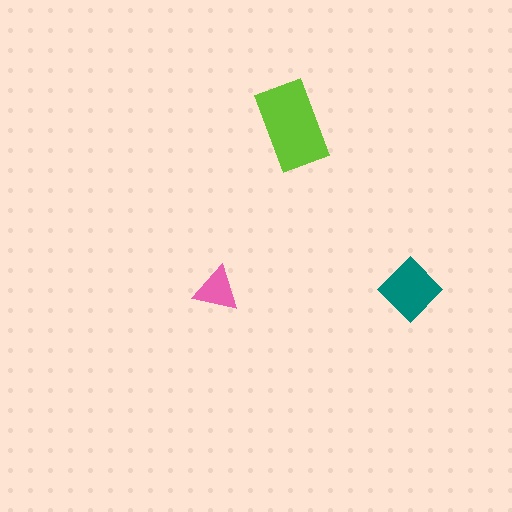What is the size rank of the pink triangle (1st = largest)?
3rd.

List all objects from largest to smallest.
The lime rectangle, the teal diamond, the pink triangle.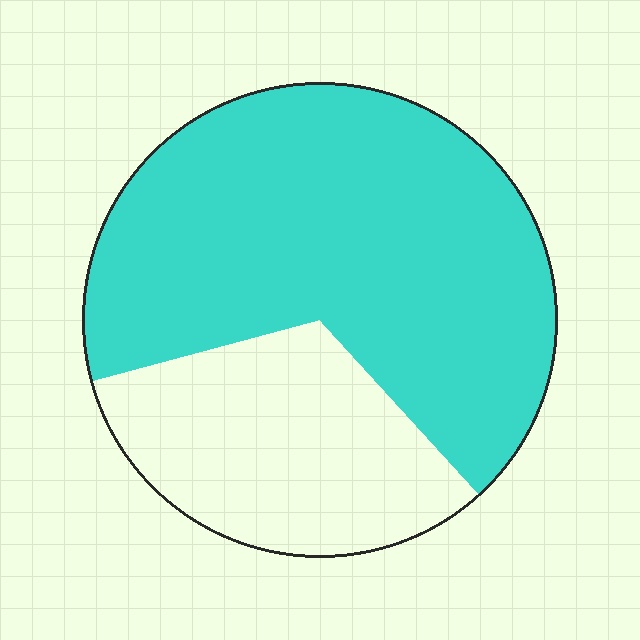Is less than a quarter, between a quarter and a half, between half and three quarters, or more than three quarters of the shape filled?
Between half and three quarters.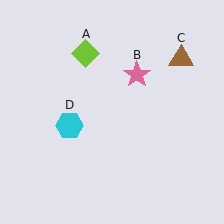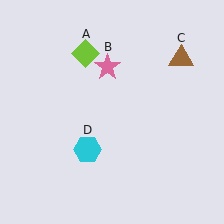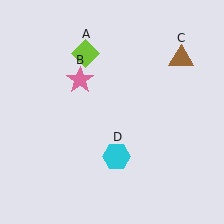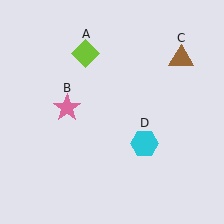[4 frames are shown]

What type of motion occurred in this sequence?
The pink star (object B), cyan hexagon (object D) rotated counterclockwise around the center of the scene.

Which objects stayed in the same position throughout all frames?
Lime diamond (object A) and brown triangle (object C) remained stationary.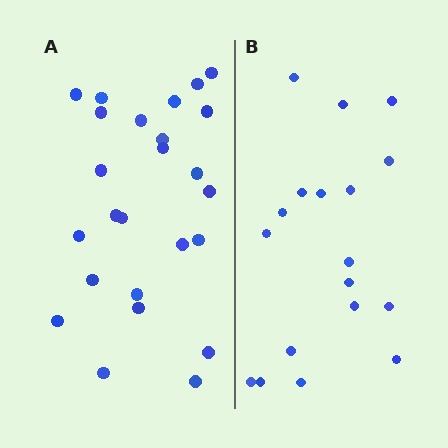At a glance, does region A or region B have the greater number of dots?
Region A (the left region) has more dots.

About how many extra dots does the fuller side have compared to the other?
Region A has roughly 8 or so more dots than region B.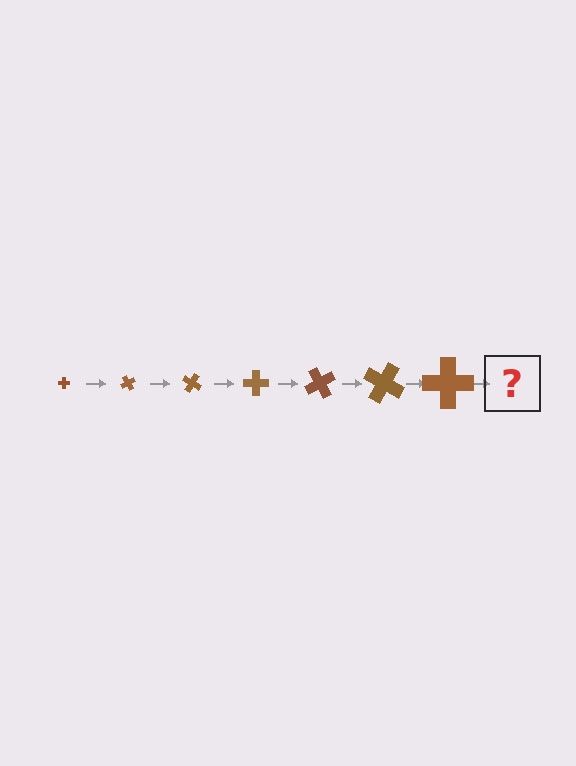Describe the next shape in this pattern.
It should be a cross, larger than the previous one and rotated 420 degrees from the start.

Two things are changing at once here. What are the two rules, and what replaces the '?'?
The two rules are that the cross grows larger each step and it rotates 60 degrees each step. The '?' should be a cross, larger than the previous one and rotated 420 degrees from the start.